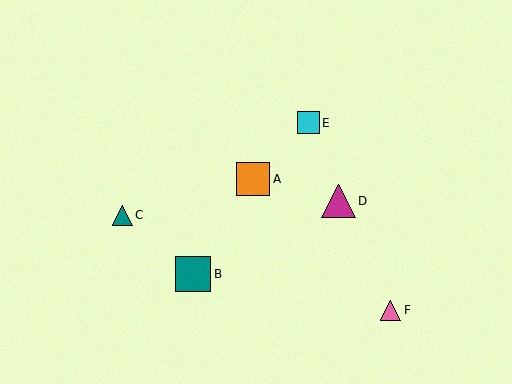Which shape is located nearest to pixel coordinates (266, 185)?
The orange square (labeled A) at (253, 179) is nearest to that location.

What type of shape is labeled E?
Shape E is a cyan square.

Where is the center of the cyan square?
The center of the cyan square is at (308, 123).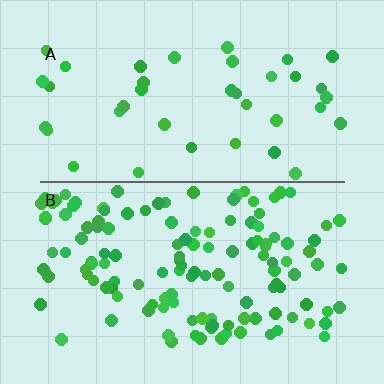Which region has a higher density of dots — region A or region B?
B (the bottom).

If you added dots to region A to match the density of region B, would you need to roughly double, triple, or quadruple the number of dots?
Approximately triple.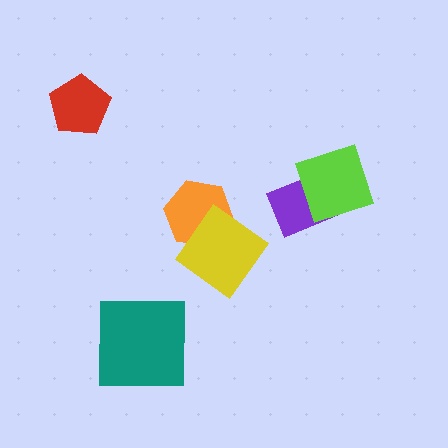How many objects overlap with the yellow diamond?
1 object overlaps with the yellow diamond.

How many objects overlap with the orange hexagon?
1 object overlaps with the orange hexagon.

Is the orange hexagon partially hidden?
Yes, it is partially covered by another shape.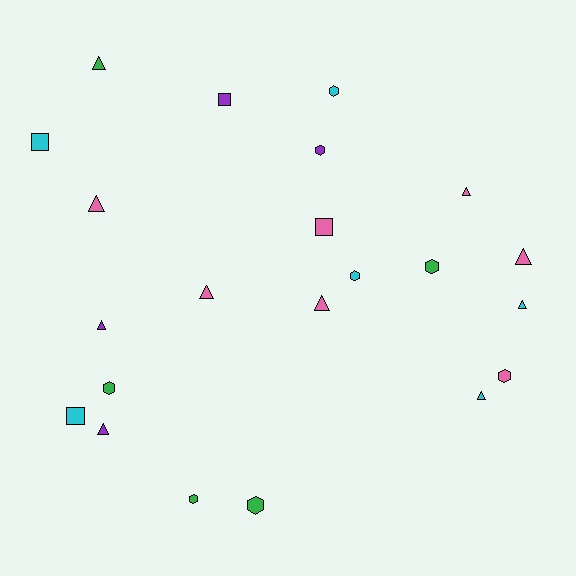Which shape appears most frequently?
Triangle, with 10 objects.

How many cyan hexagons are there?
There are 2 cyan hexagons.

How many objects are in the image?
There are 22 objects.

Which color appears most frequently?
Pink, with 7 objects.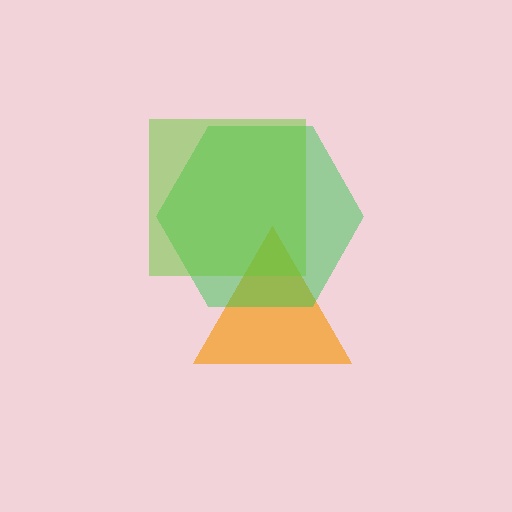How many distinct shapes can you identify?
There are 3 distinct shapes: an orange triangle, a green hexagon, a lime square.